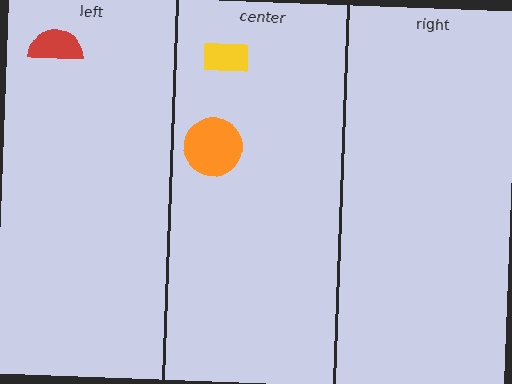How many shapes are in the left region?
1.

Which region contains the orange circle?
The center region.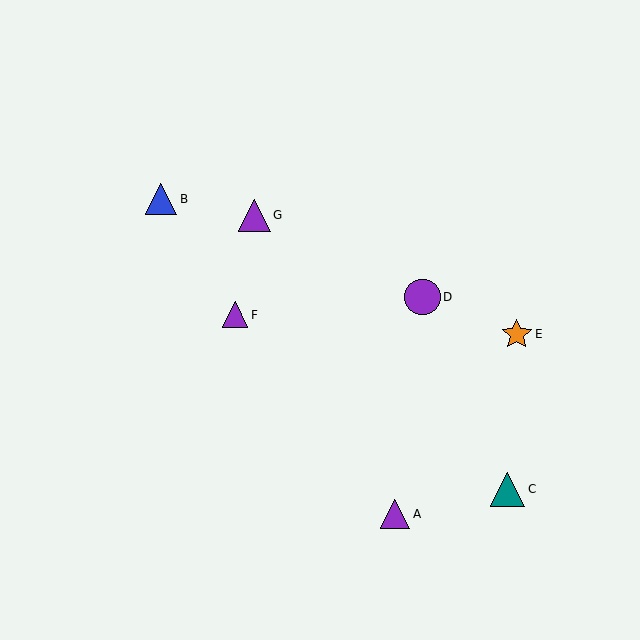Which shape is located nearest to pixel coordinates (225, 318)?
The purple triangle (labeled F) at (235, 315) is nearest to that location.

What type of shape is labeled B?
Shape B is a blue triangle.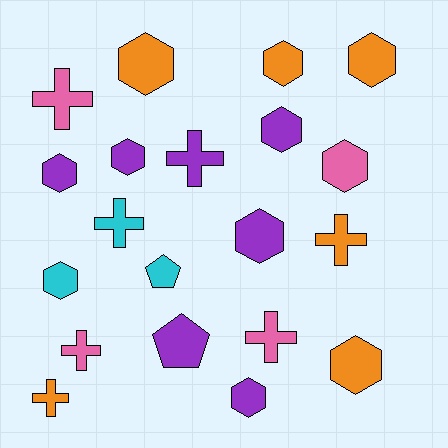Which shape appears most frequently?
Hexagon, with 11 objects.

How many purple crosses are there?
There is 1 purple cross.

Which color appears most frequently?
Purple, with 7 objects.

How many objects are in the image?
There are 20 objects.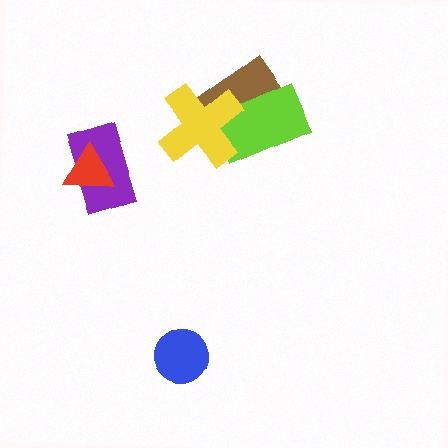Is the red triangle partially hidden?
No, no other shape covers it.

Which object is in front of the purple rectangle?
The red triangle is in front of the purple rectangle.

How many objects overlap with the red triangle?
1 object overlaps with the red triangle.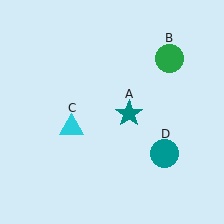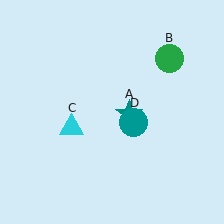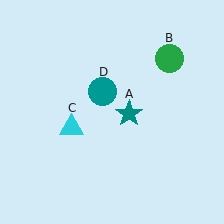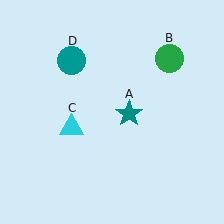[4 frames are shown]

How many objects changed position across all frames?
1 object changed position: teal circle (object D).